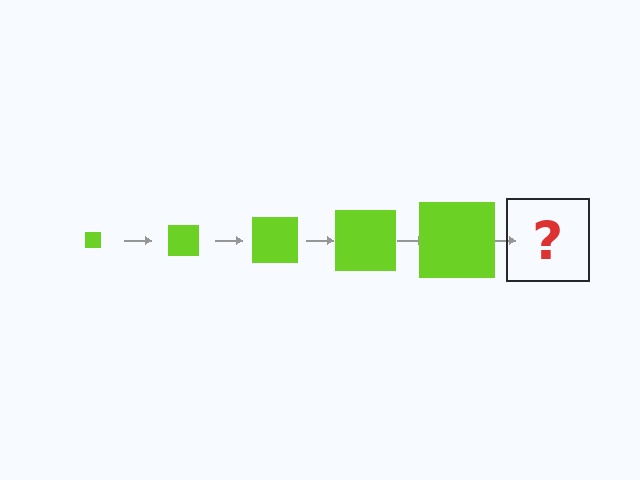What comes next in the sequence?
The next element should be a lime square, larger than the previous one.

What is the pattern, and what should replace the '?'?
The pattern is that the square gets progressively larger each step. The '?' should be a lime square, larger than the previous one.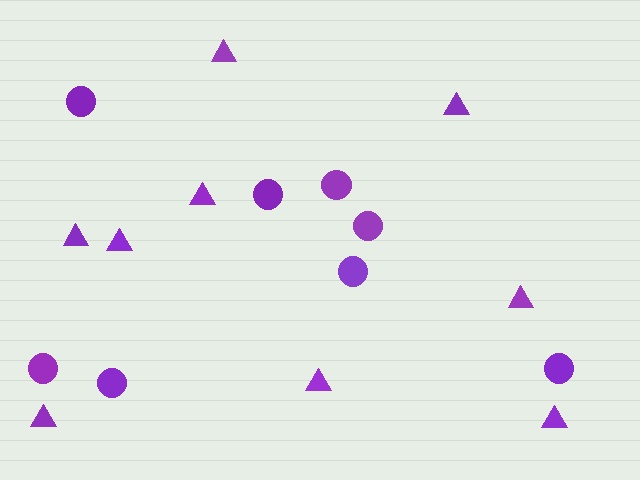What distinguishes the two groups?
There are 2 groups: one group of triangles (9) and one group of circles (8).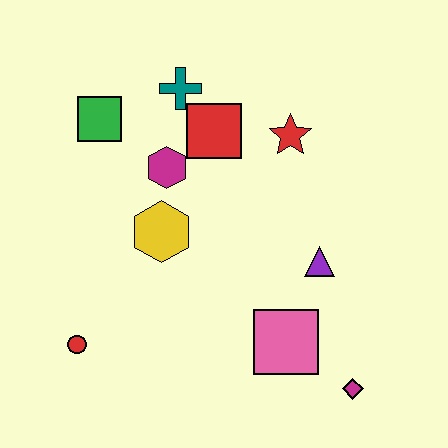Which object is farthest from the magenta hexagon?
The magenta diamond is farthest from the magenta hexagon.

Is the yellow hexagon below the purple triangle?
No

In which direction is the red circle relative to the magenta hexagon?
The red circle is below the magenta hexagon.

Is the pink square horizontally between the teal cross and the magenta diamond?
Yes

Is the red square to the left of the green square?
No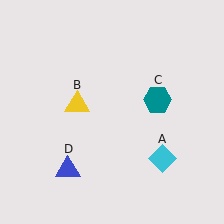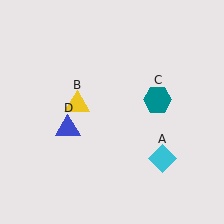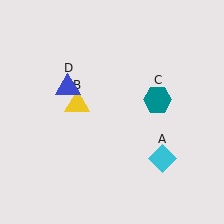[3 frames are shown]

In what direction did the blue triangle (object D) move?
The blue triangle (object D) moved up.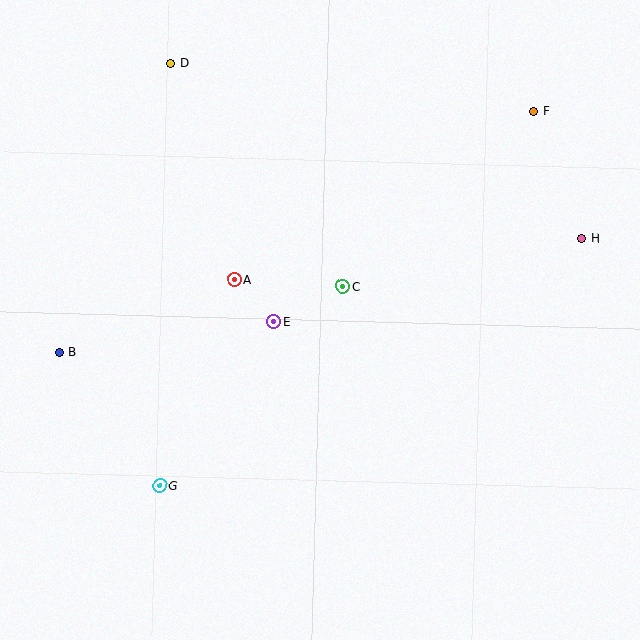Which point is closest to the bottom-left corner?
Point G is closest to the bottom-left corner.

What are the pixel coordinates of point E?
Point E is at (274, 322).